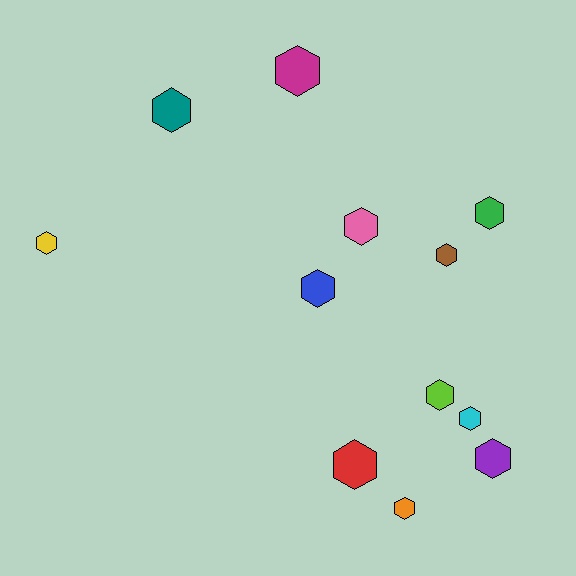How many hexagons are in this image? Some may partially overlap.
There are 12 hexagons.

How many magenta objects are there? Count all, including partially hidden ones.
There is 1 magenta object.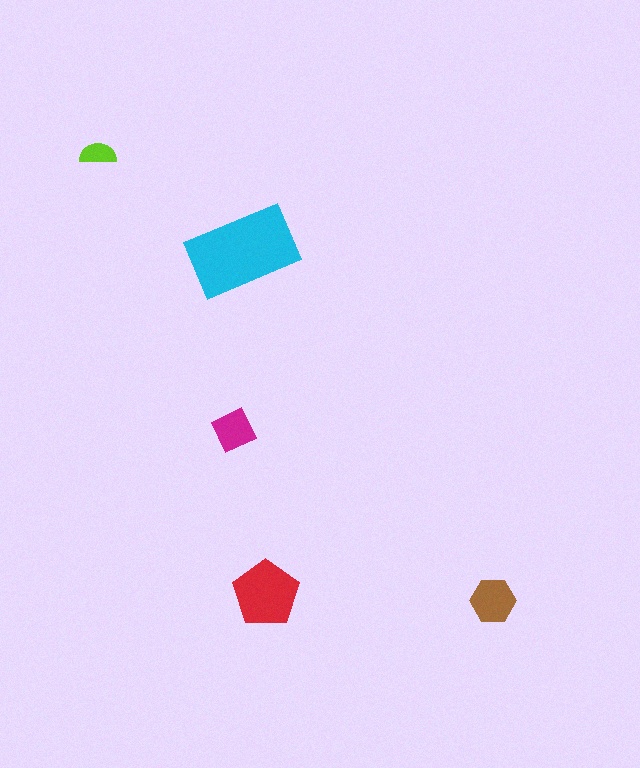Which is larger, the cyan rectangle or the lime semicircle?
The cyan rectangle.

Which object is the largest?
The cyan rectangle.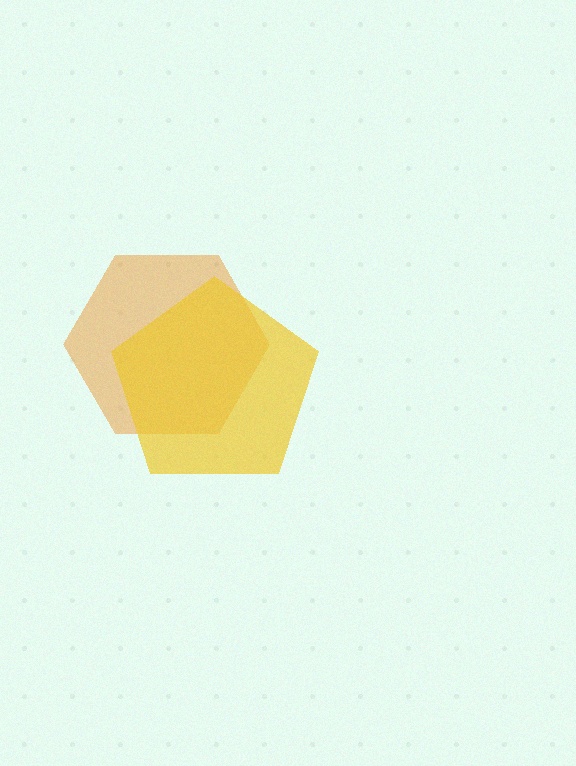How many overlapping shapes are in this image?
There are 2 overlapping shapes in the image.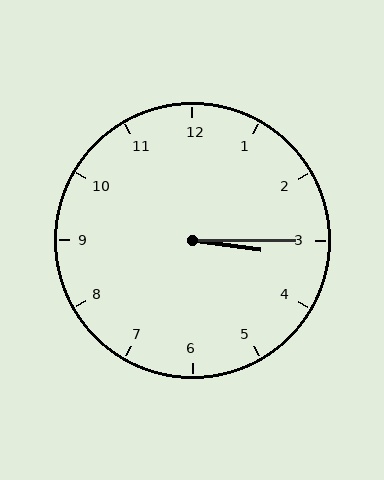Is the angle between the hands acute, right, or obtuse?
It is acute.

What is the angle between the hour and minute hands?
Approximately 8 degrees.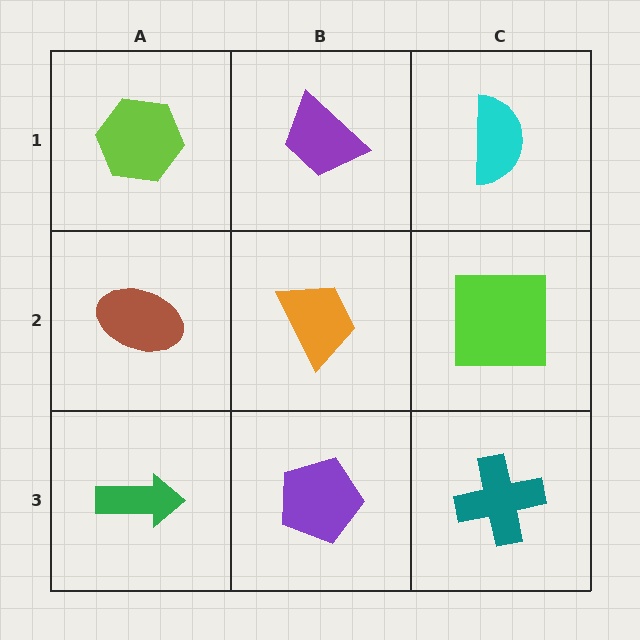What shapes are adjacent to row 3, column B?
An orange trapezoid (row 2, column B), a green arrow (row 3, column A), a teal cross (row 3, column C).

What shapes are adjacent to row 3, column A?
A brown ellipse (row 2, column A), a purple pentagon (row 3, column B).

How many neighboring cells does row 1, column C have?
2.